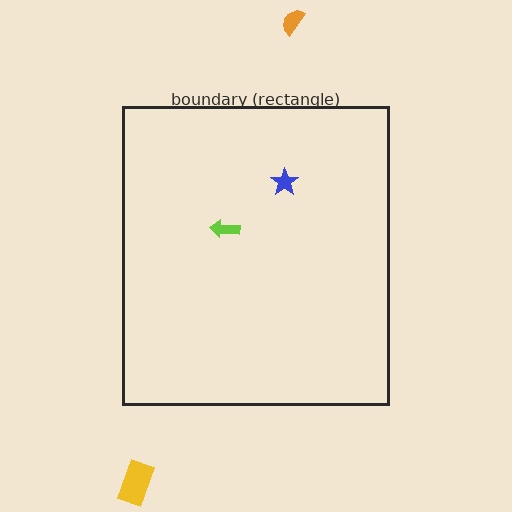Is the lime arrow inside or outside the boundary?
Inside.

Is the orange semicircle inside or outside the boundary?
Outside.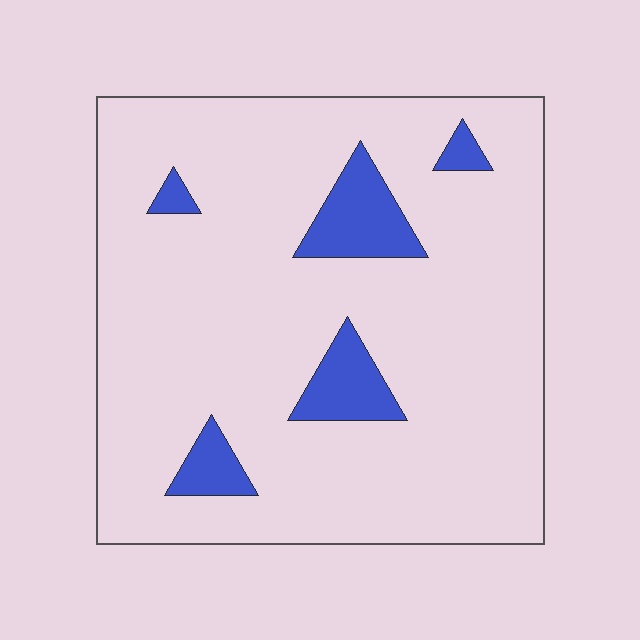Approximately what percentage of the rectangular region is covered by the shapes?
Approximately 10%.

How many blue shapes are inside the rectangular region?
5.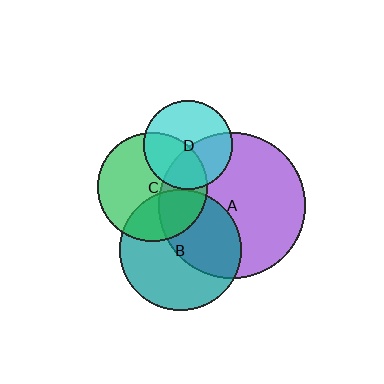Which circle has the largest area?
Circle A (purple).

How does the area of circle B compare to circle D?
Approximately 1.9 times.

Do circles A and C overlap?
Yes.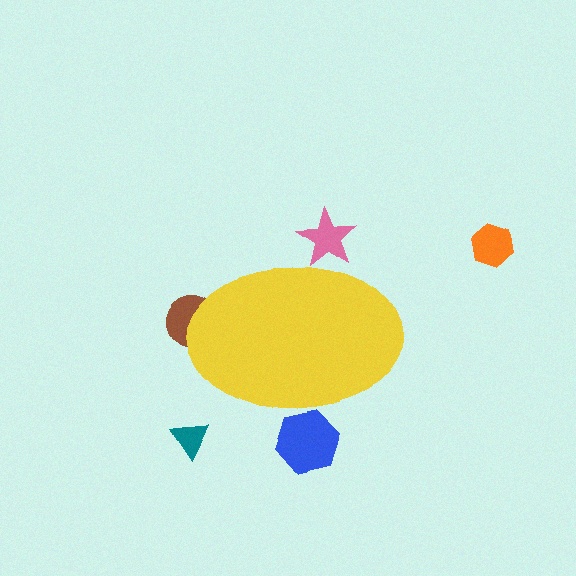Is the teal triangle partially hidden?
No, the teal triangle is fully visible.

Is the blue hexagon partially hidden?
Yes, the blue hexagon is partially hidden behind the yellow ellipse.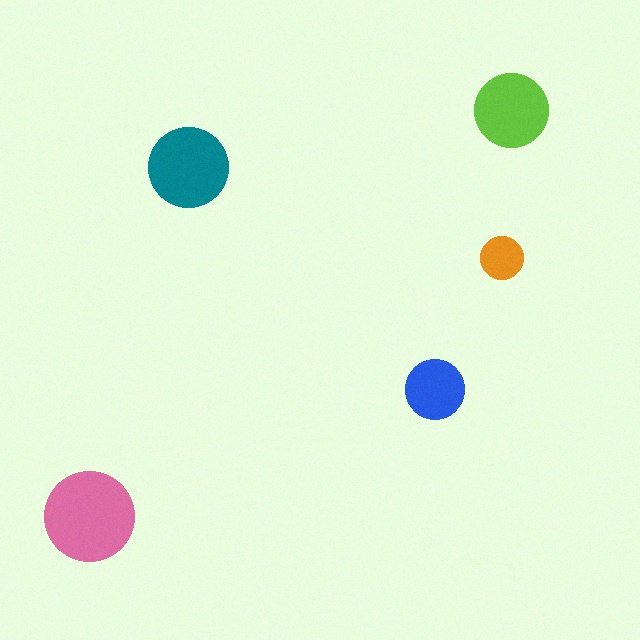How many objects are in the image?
There are 5 objects in the image.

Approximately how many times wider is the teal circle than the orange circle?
About 2 times wider.